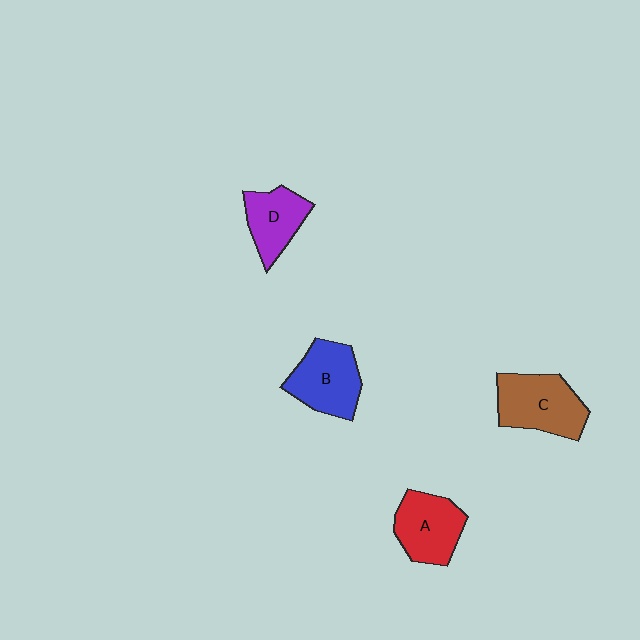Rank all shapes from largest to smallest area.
From largest to smallest: C (brown), B (blue), A (red), D (purple).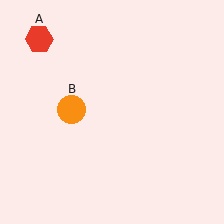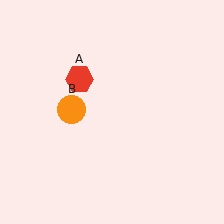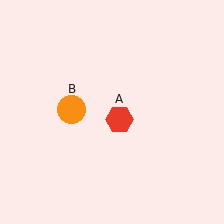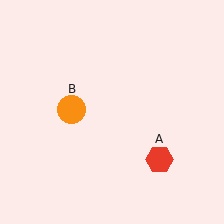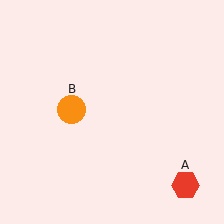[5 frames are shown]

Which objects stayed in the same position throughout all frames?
Orange circle (object B) remained stationary.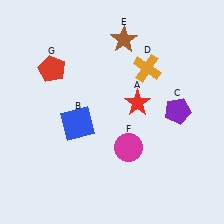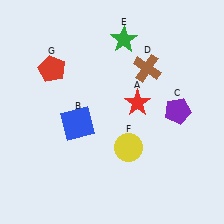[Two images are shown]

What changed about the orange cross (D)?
In Image 1, D is orange. In Image 2, it changed to brown.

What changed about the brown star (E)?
In Image 1, E is brown. In Image 2, it changed to green.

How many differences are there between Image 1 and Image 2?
There are 3 differences between the two images.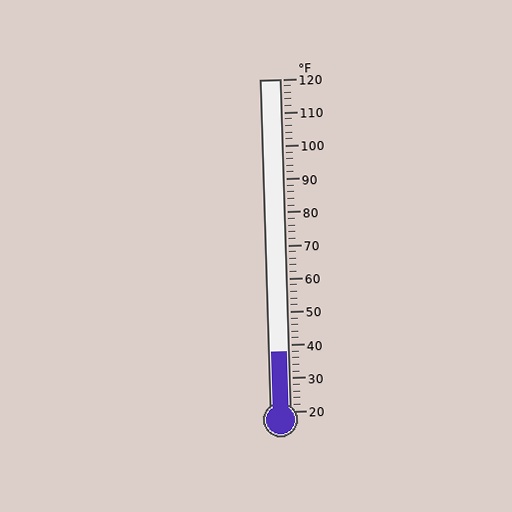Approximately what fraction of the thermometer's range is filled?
The thermometer is filled to approximately 20% of its range.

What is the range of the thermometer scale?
The thermometer scale ranges from 20°F to 120°F.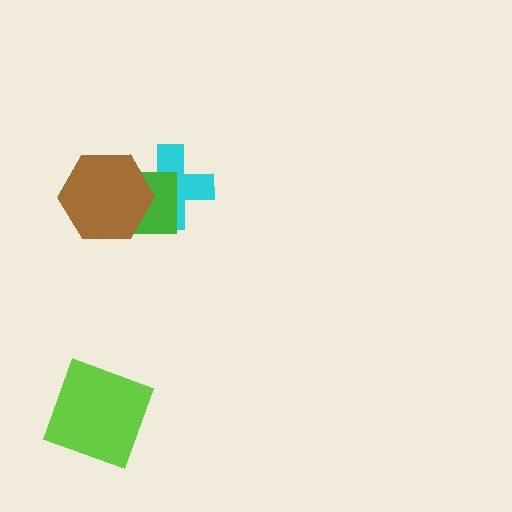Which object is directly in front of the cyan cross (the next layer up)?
The green square is directly in front of the cyan cross.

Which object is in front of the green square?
The brown hexagon is in front of the green square.